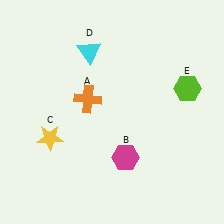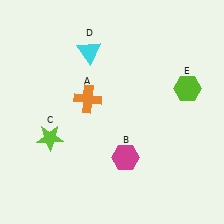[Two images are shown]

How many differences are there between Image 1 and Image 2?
There is 1 difference between the two images.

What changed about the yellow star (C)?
In Image 1, C is yellow. In Image 2, it changed to lime.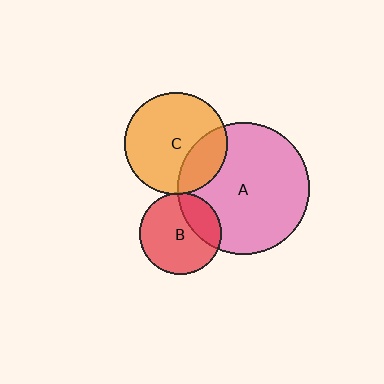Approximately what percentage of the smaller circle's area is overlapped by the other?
Approximately 25%.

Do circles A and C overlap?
Yes.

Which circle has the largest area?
Circle A (pink).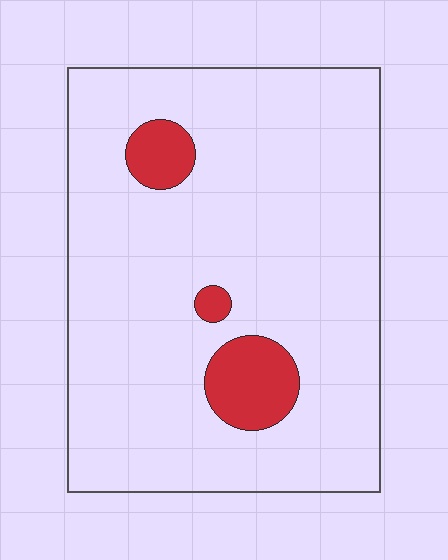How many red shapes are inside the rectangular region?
3.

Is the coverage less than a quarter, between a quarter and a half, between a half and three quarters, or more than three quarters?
Less than a quarter.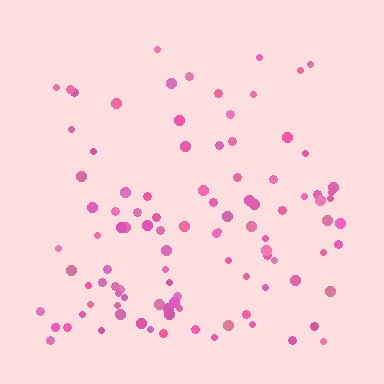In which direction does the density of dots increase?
From top to bottom, with the bottom side densest.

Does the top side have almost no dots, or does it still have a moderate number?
Still a moderate number, just noticeably fewer than the bottom.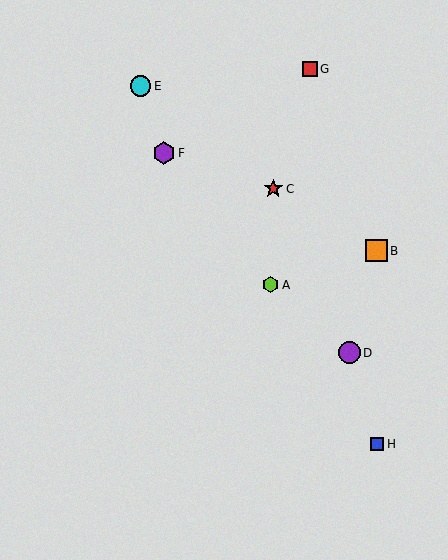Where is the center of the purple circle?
The center of the purple circle is at (349, 353).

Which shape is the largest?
The purple hexagon (labeled F) is the largest.